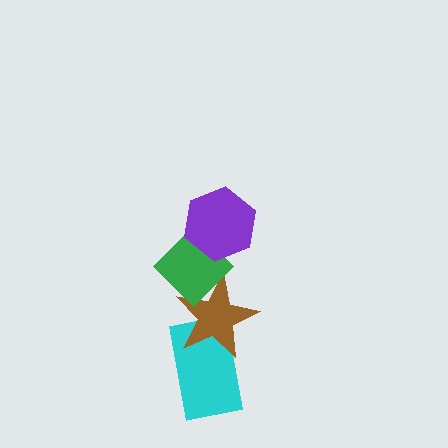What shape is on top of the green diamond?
The purple hexagon is on top of the green diamond.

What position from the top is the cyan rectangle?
The cyan rectangle is 4th from the top.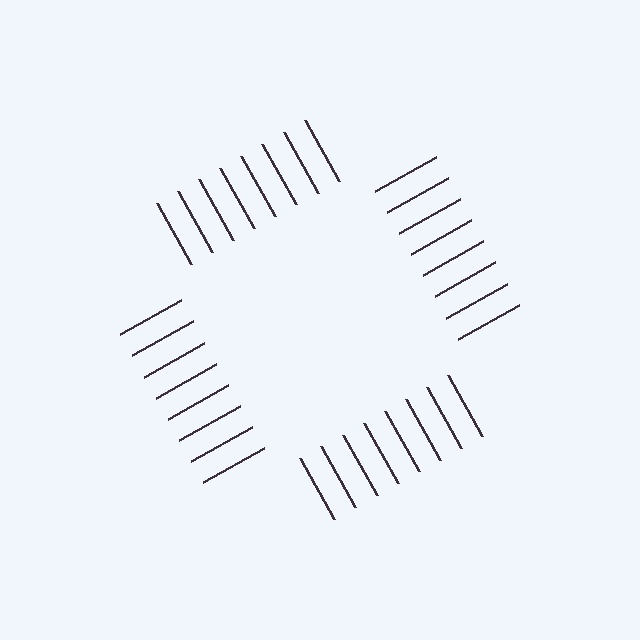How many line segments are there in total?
32 — 8 along each of the 4 edges.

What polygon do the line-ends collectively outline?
An illusory square — the line segments terminate on its edges but no continuous stroke is drawn.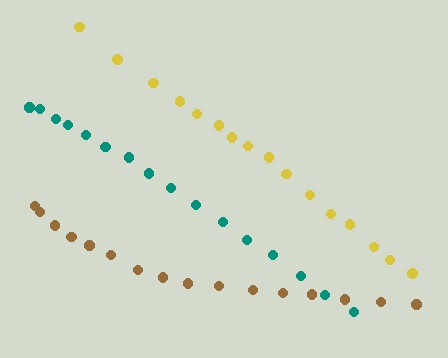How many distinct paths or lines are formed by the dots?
There are 3 distinct paths.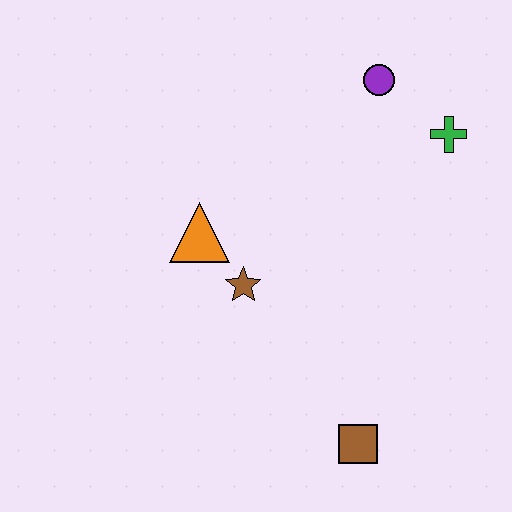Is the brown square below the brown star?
Yes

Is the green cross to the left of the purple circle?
No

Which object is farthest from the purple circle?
The brown square is farthest from the purple circle.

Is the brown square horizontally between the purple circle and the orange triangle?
Yes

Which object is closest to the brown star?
The orange triangle is closest to the brown star.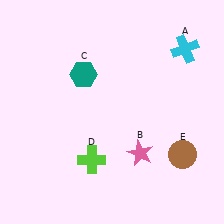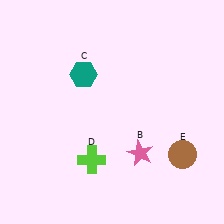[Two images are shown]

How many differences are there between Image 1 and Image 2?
There is 1 difference between the two images.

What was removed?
The cyan cross (A) was removed in Image 2.